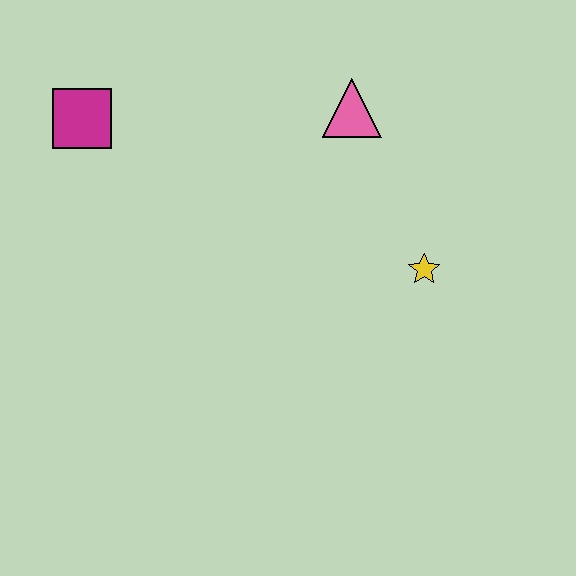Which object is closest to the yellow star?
The pink triangle is closest to the yellow star.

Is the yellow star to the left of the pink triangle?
No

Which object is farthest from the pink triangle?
The magenta square is farthest from the pink triangle.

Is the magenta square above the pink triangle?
No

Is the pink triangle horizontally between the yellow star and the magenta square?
Yes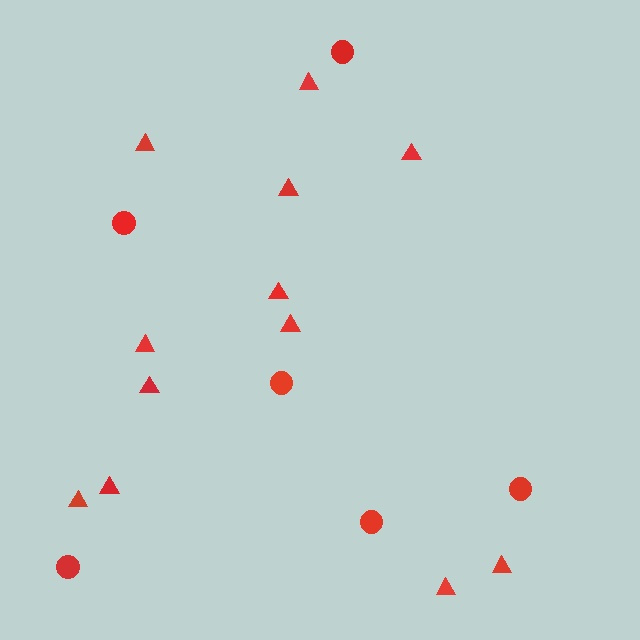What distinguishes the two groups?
There are 2 groups: one group of circles (6) and one group of triangles (12).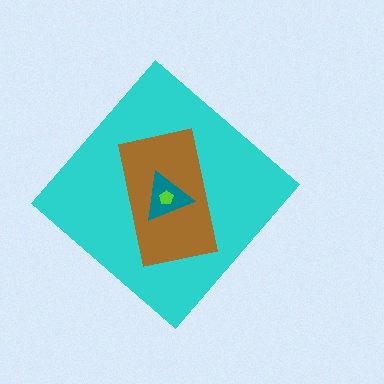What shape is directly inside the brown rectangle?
The teal triangle.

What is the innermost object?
The lime pentagon.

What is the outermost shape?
The cyan diamond.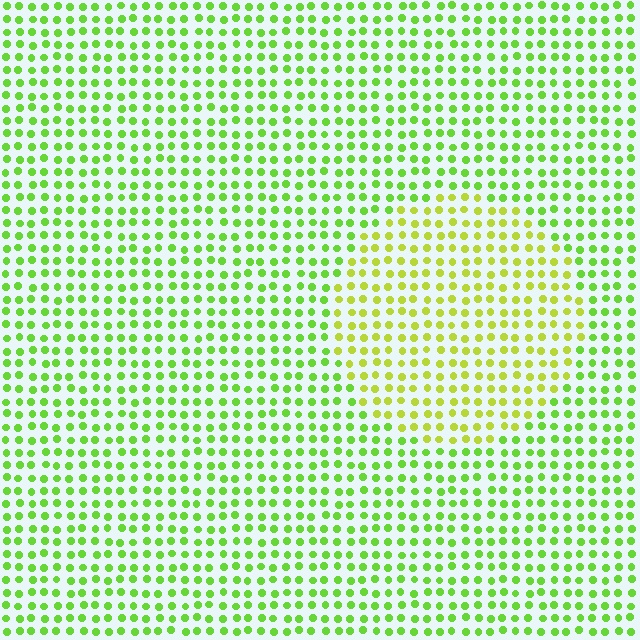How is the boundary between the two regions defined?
The boundary is defined purely by a slight shift in hue (about 30 degrees). Spacing, size, and orientation are identical on both sides.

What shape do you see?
I see a circle.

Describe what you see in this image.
The image is filled with small lime elements in a uniform arrangement. A circle-shaped region is visible where the elements are tinted to a slightly different hue, forming a subtle color boundary.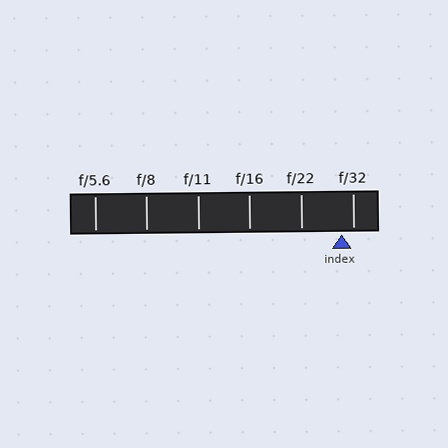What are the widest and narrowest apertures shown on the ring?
The widest aperture shown is f/5.6 and the narrowest is f/32.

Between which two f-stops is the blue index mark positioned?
The index mark is between f/22 and f/32.